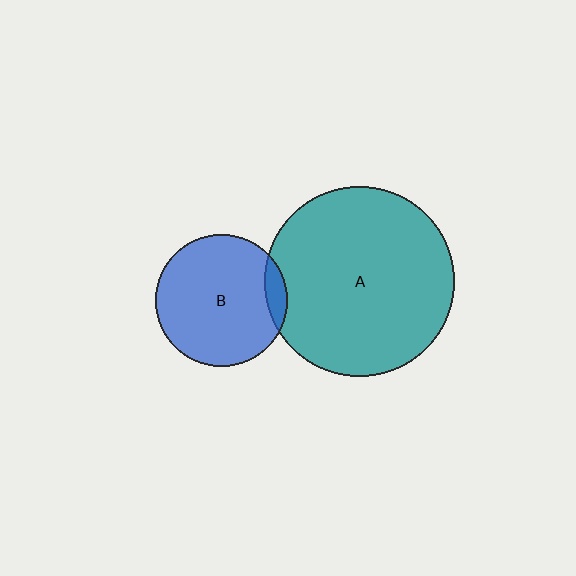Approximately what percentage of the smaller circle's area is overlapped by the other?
Approximately 10%.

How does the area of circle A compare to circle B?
Approximately 2.1 times.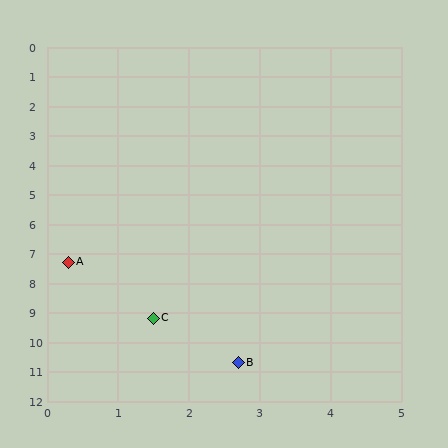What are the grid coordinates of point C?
Point C is at approximately (1.5, 9.2).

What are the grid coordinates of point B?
Point B is at approximately (2.7, 10.7).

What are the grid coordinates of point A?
Point A is at approximately (0.3, 7.3).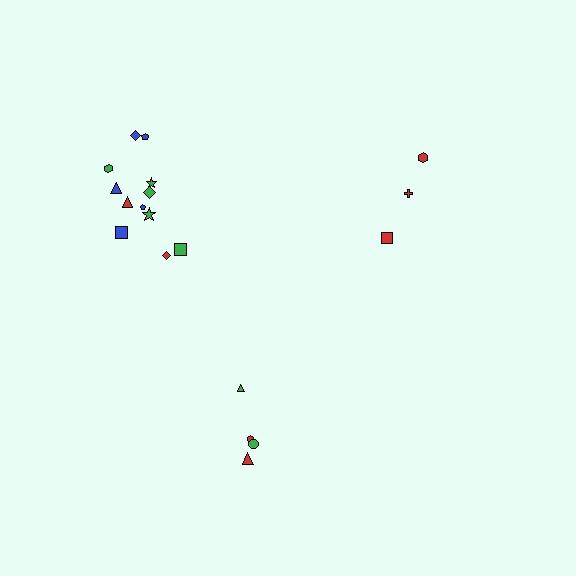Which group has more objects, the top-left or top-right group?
The top-left group.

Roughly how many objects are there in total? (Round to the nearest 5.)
Roughly 20 objects in total.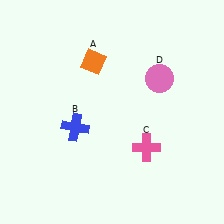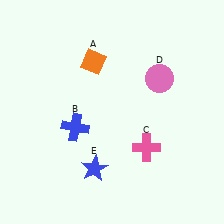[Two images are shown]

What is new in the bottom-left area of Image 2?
A blue star (E) was added in the bottom-left area of Image 2.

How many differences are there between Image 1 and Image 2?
There is 1 difference between the two images.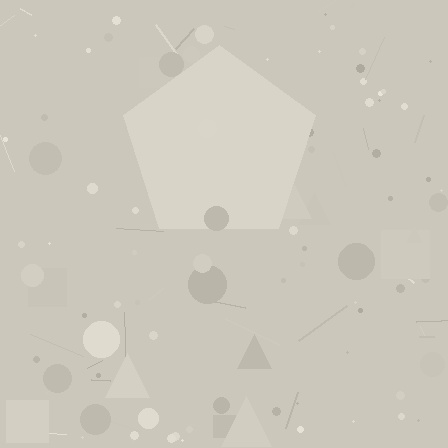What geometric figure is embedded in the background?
A pentagon is embedded in the background.